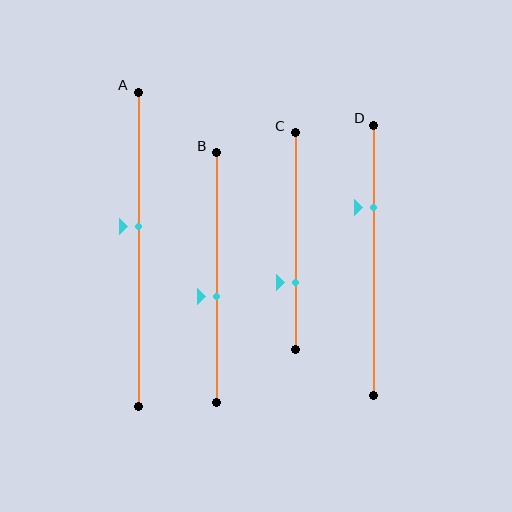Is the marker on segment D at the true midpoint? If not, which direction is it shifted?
No, the marker on segment D is shifted upward by about 20% of the segment length.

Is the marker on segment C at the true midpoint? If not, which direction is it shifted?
No, the marker on segment C is shifted downward by about 19% of the segment length.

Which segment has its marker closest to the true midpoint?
Segment A has its marker closest to the true midpoint.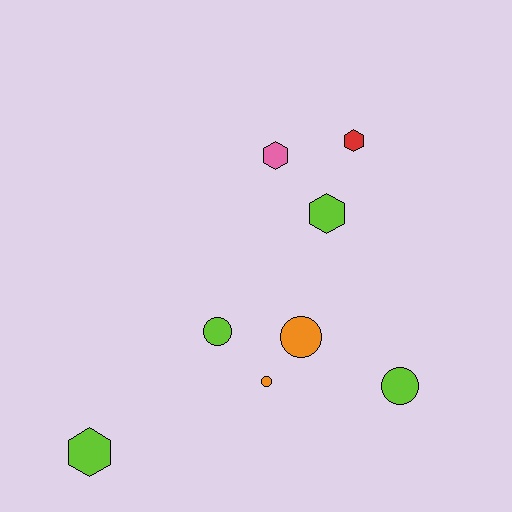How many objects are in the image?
There are 8 objects.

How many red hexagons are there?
There is 1 red hexagon.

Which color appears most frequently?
Lime, with 4 objects.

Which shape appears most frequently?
Circle, with 4 objects.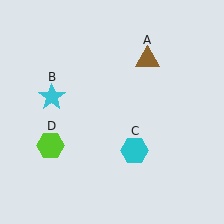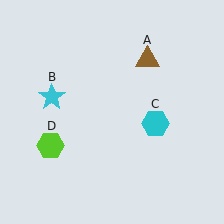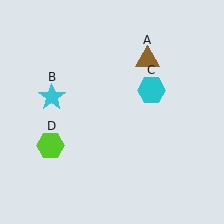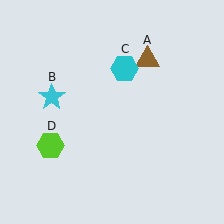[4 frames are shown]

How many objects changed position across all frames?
1 object changed position: cyan hexagon (object C).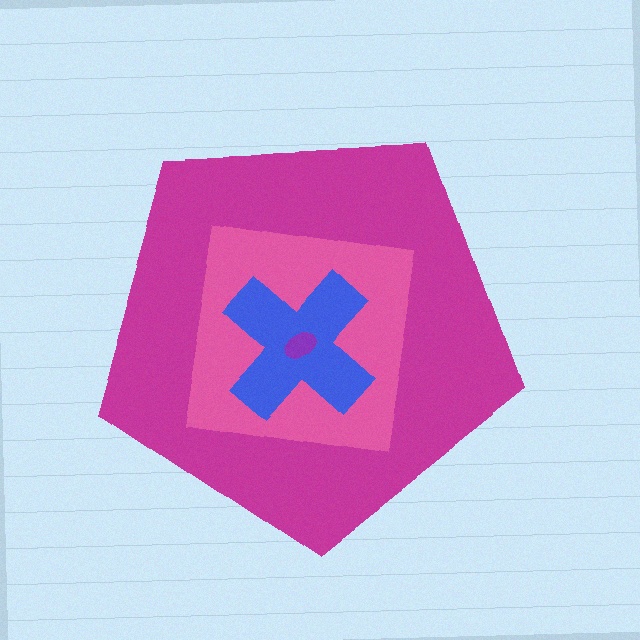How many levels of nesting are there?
4.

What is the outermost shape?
The magenta pentagon.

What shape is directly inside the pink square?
The blue cross.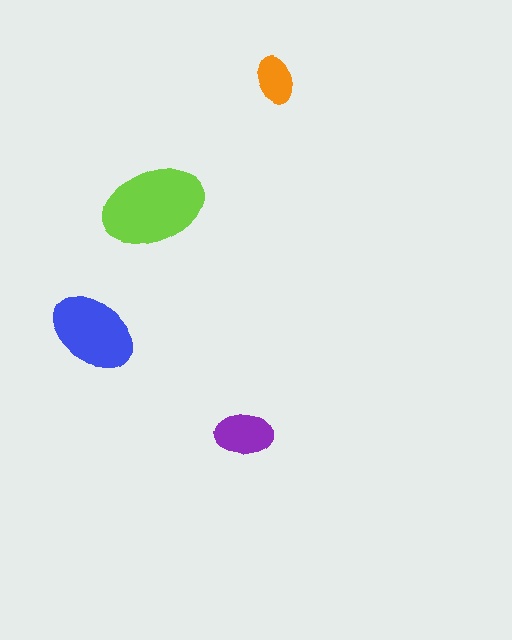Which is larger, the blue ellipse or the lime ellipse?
The lime one.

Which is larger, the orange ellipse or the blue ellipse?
The blue one.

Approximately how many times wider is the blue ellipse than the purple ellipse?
About 1.5 times wider.